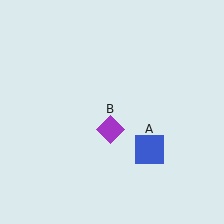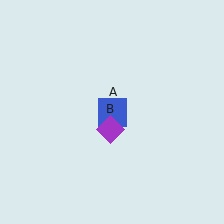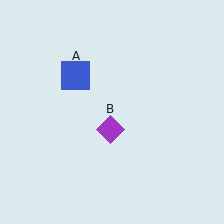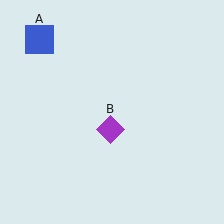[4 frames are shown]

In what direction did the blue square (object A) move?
The blue square (object A) moved up and to the left.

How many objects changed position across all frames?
1 object changed position: blue square (object A).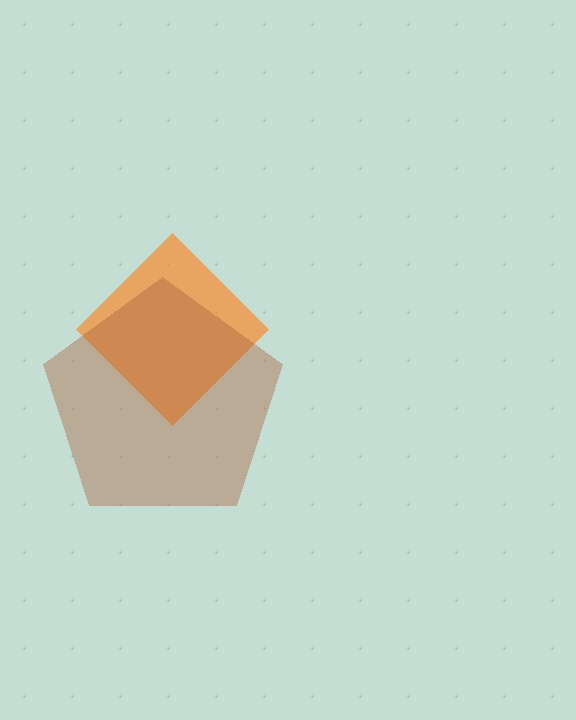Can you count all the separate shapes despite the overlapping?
Yes, there are 2 separate shapes.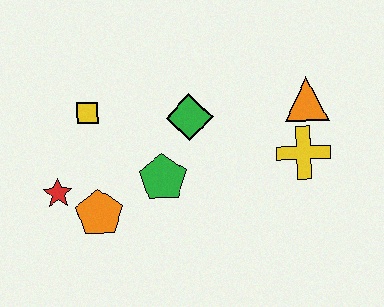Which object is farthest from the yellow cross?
The red star is farthest from the yellow cross.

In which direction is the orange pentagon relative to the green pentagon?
The orange pentagon is to the left of the green pentagon.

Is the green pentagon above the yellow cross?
No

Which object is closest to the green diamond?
The green pentagon is closest to the green diamond.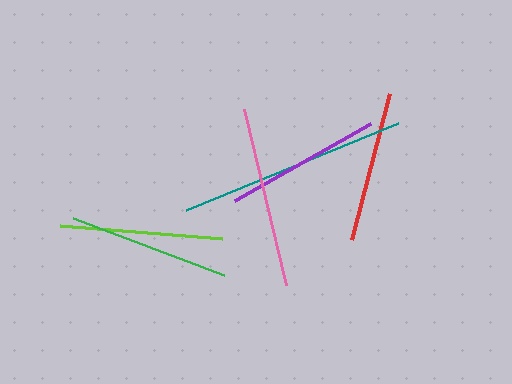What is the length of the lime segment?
The lime segment is approximately 163 pixels long.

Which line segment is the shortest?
The red line is the shortest at approximately 150 pixels.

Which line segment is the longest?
The teal line is the longest at approximately 229 pixels.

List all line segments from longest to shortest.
From longest to shortest: teal, pink, lime, green, purple, red.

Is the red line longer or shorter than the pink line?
The pink line is longer than the red line.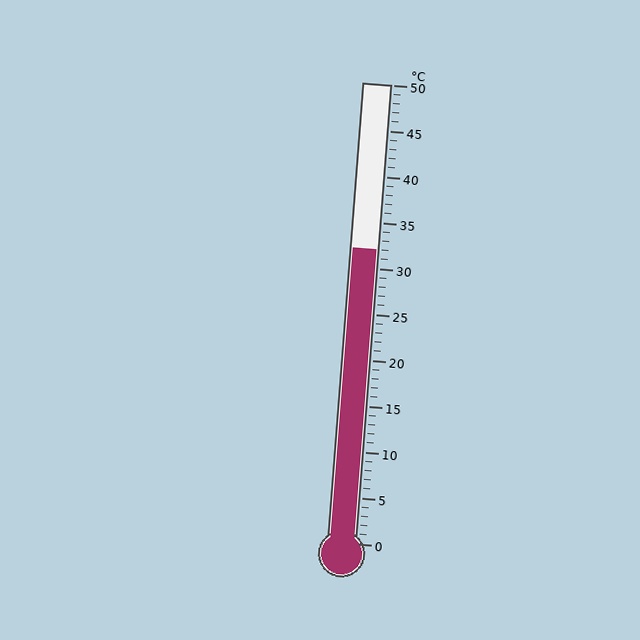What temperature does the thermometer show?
The thermometer shows approximately 32°C.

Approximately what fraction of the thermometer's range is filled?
The thermometer is filled to approximately 65% of its range.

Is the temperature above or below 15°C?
The temperature is above 15°C.